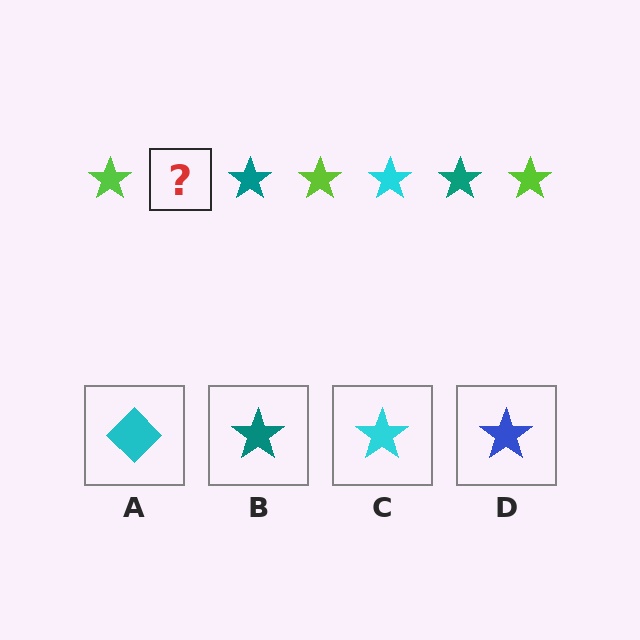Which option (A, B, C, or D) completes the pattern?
C.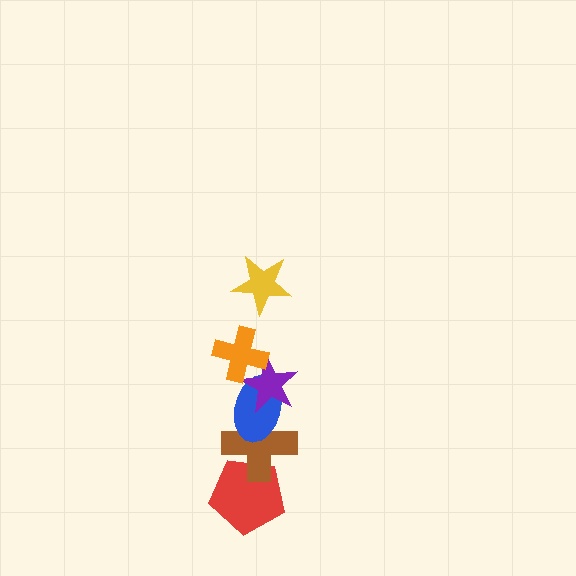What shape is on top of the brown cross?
The blue ellipse is on top of the brown cross.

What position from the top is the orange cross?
The orange cross is 2nd from the top.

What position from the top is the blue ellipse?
The blue ellipse is 4th from the top.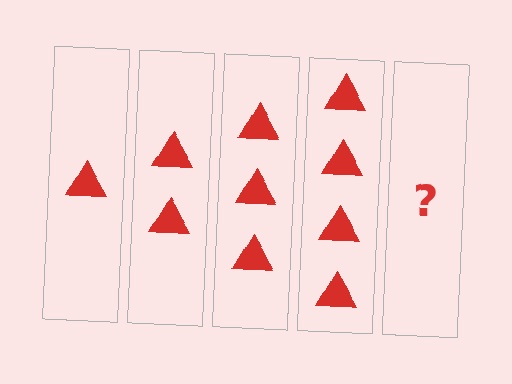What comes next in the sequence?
The next element should be 5 triangles.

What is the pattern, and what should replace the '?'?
The pattern is that each step adds one more triangle. The '?' should be 5 triangles.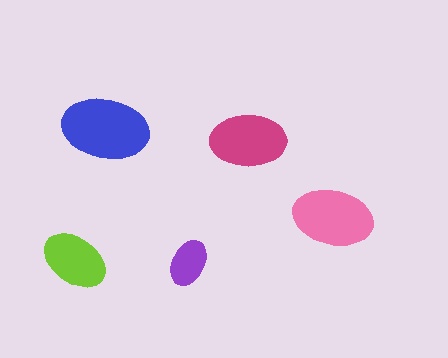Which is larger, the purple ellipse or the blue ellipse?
The blue one.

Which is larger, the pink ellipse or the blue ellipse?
The blue one.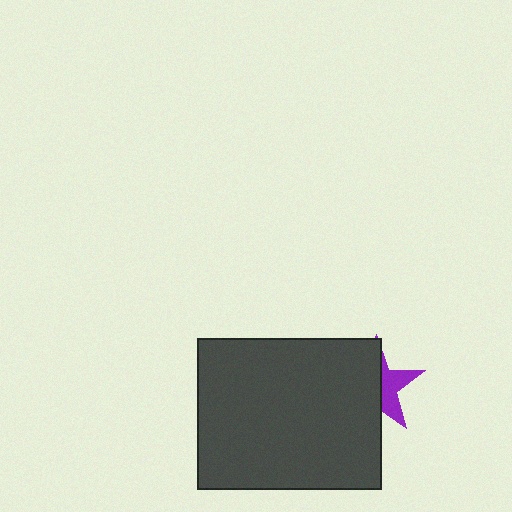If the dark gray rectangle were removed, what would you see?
You would see the complete purple star.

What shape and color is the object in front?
The object in front is a dark gray rectangle.